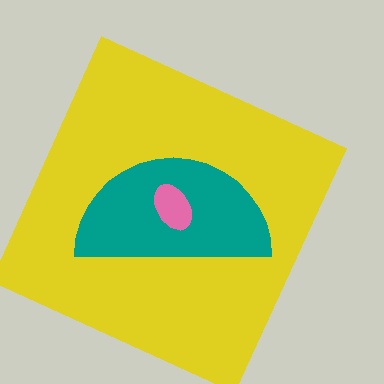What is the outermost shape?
The yellow square.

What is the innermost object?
The pink ellipse.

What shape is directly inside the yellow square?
The teal semicircle.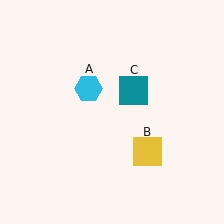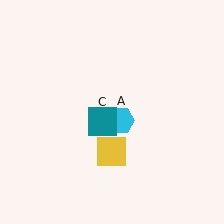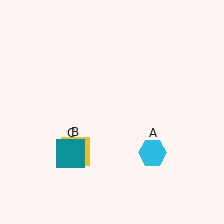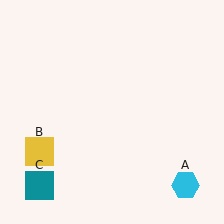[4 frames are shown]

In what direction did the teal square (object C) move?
The teal square (object C) moved down and to the left.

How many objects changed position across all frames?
3 objects changed position: cyan hexagon (object A), yellow square (object B), teal square (object C).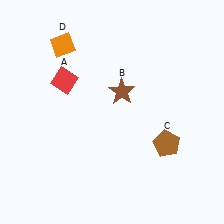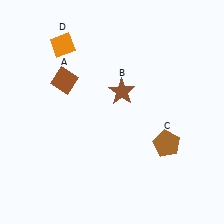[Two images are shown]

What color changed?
The diamond (A) changed from red in Image 1 to brown in Image 2.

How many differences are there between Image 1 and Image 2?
There is 1 difference between the two images.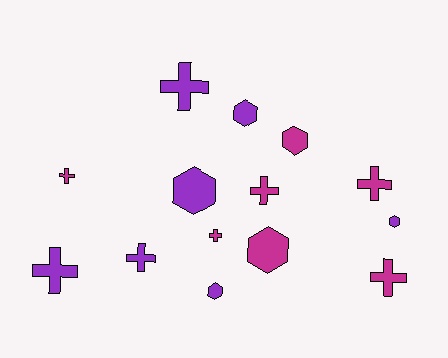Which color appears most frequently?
Purple, with 7 objects.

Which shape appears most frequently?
Cross, with 8 objects.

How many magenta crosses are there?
There are 5 magenta crosses.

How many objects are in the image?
There are 14 objects.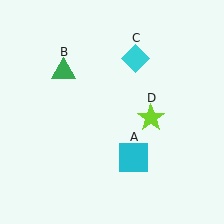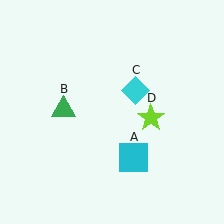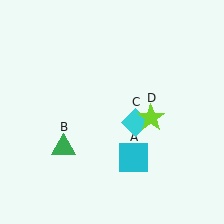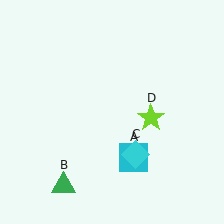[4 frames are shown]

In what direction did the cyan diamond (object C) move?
The cyan diamond (object C) moved down.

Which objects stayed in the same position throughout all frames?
Cyan square (object A) and lime star (object D) remained stationary.